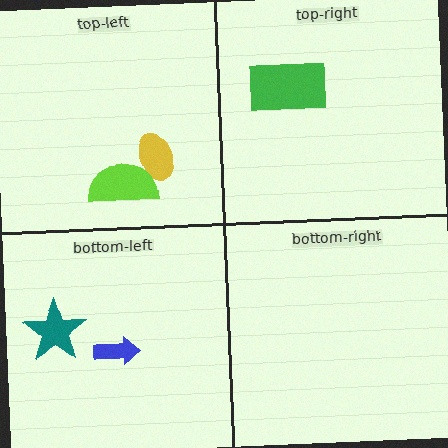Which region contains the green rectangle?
The top-right region.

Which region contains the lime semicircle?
The top-left region.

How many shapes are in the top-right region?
1.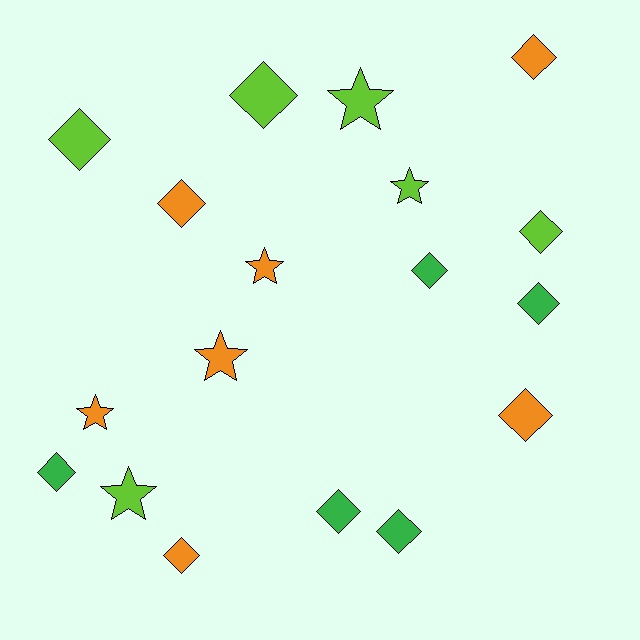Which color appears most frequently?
Orange, with 7 objects.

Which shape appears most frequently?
Diamond, with 12 objects.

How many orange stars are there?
There are 3 orange stars.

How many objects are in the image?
There are 18 objects.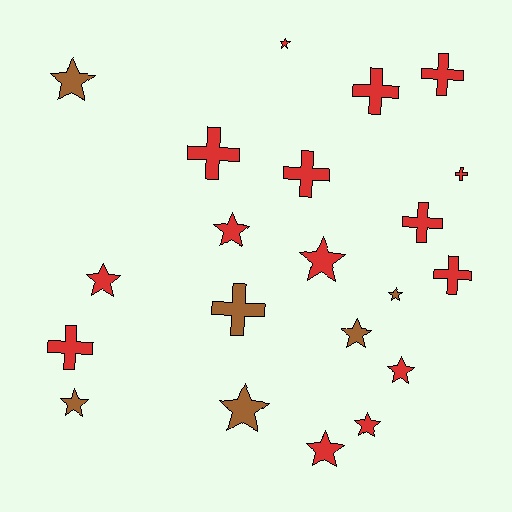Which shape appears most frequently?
Star, with 12 objects.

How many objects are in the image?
There are 21 objects.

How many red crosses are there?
There are 8 red crosses.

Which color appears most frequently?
Red, with 15 objects.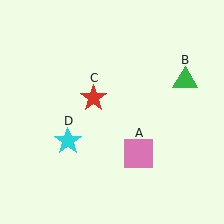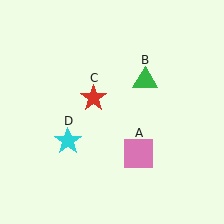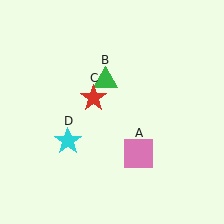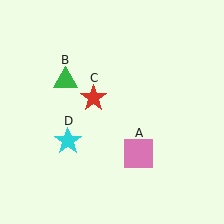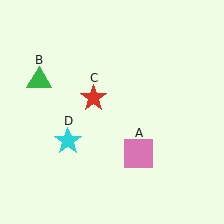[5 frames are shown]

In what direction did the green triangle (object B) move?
The green triangle (object B) moved left.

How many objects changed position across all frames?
1 object changed position: green triangle (object B).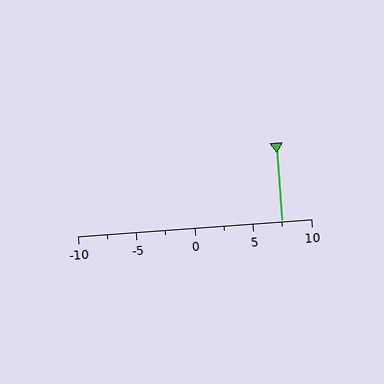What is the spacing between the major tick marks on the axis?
The major ticks are spaced 5 apart.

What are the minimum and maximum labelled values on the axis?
The axis runs from -10 to 10.